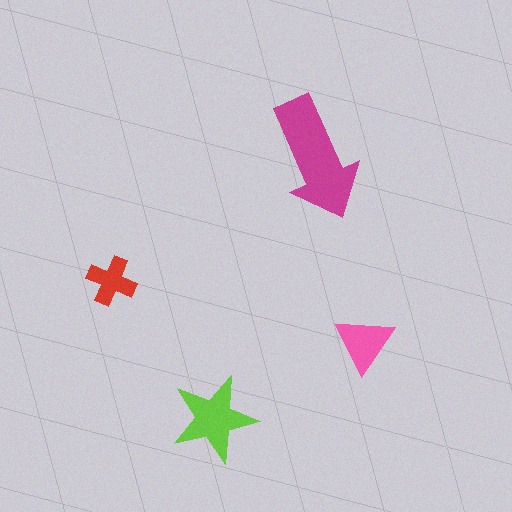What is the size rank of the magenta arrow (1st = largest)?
1st.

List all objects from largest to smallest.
The magenta arrow, the lime star, the pink triangle, the red cross.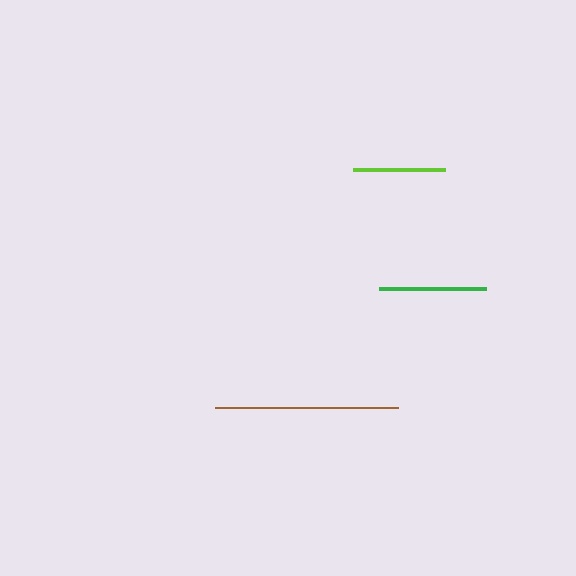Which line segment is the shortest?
The lime line is the shortest at approximately 92 pixels.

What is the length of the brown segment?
The brown segment is approximately 183 pixels long.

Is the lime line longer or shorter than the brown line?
The brown line is longer than the lime line.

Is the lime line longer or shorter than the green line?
The green line is longer than the lime line.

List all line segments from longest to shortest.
From longest to shortest: brown, green, lime.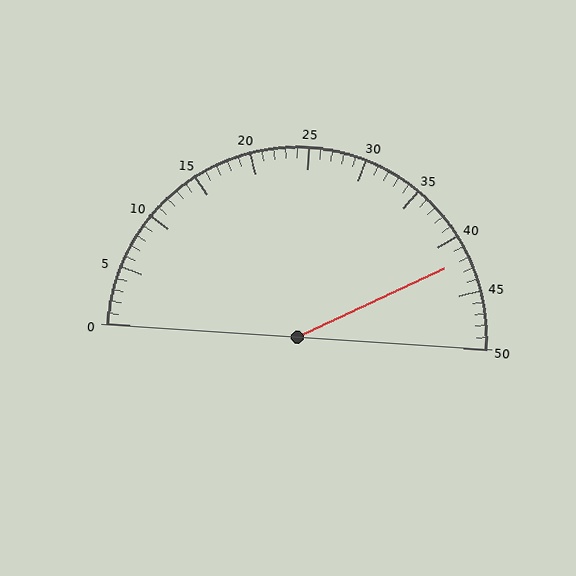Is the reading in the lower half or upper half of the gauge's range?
The reading is in the upper half of the range (0 to 50).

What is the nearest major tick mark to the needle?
The nearest major tick mark is 40.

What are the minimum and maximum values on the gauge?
The gauge ranges from 0 to 50.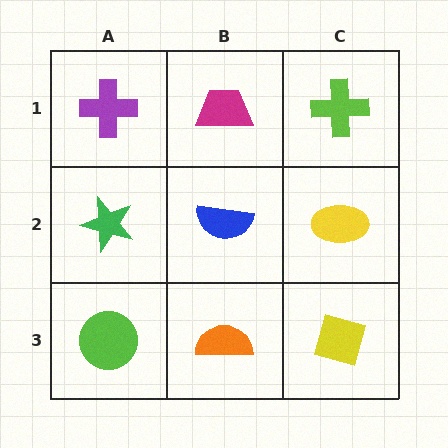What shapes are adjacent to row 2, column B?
A magenta trapezoid (row 1, column B), an orange semicircle (row 3, column B), a green star (row 2, column A), a yellow ellipse (row 2, column C).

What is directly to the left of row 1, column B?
A purple cross.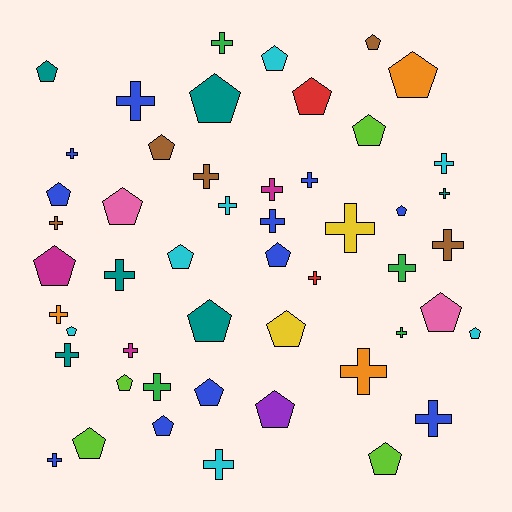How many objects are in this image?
There are 50 objects.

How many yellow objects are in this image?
There are 2 yellow objects.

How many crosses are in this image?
There are 25 crosses.